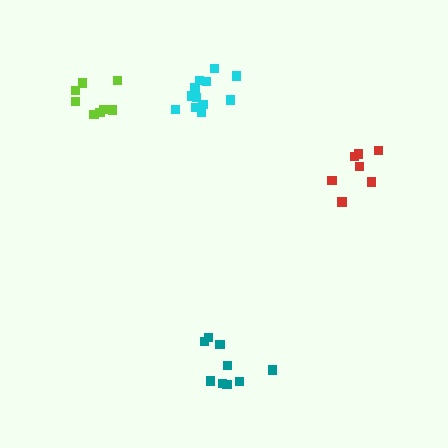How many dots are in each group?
Group 1: 12 dots, Group 2: 8 dots, Group 3: 9 dots, Group 4: 7 dots (36 total).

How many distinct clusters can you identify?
There are 4 distinct clusters.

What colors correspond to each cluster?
The clusters are colored: cyan, lime, teal, red.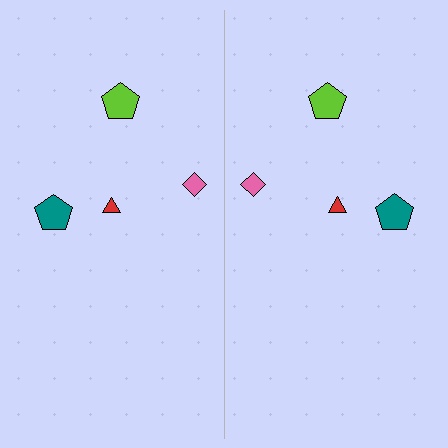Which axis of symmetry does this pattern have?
The pattern has a vertical axis of symmetry running through the center of the image.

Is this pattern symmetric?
Yes, this pattern has bilateral (reflection) symmetry.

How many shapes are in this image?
There are 8 shapes in this image.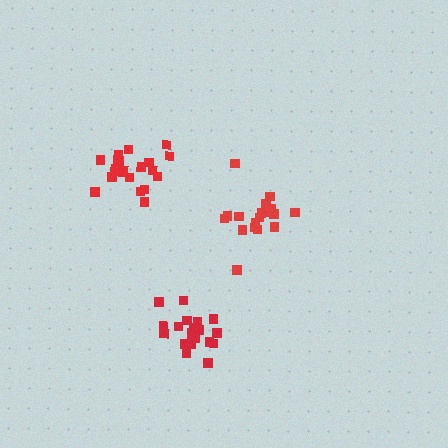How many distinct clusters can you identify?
There are 3 distinct clusters.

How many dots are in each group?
Group 1: 21 dots, Group 2: 21 dots, Group 3: 19 dots (61 total).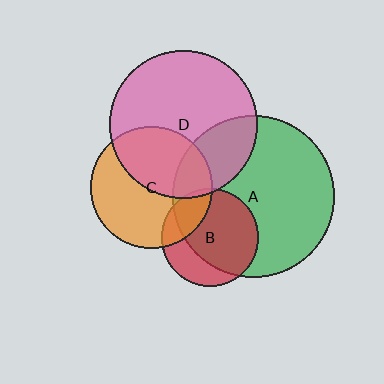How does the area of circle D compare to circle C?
Approximately 1.5 times.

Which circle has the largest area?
Circle A (green).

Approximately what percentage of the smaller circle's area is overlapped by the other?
Approximately 5%.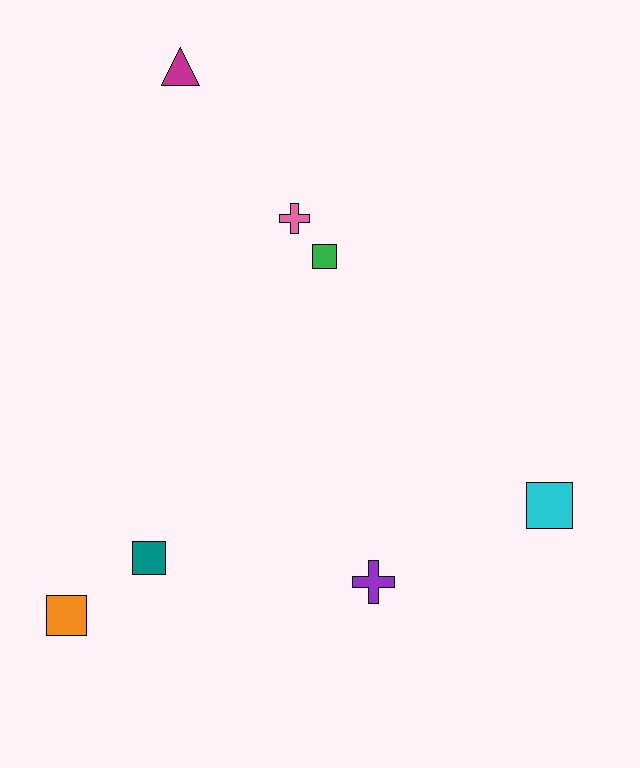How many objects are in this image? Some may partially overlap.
There are 7 objects.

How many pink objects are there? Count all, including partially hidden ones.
There is 1 pink object.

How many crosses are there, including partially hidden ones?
There are 2 crosses.